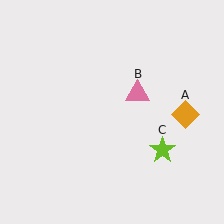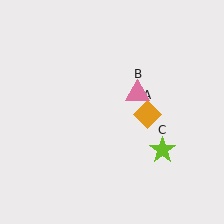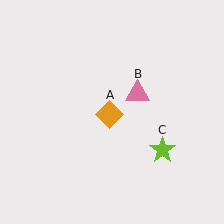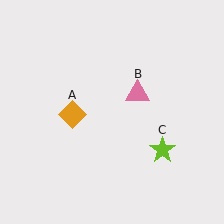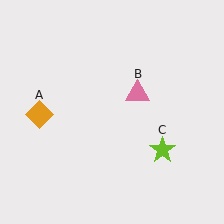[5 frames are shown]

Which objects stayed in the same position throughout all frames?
Pink triangle (object B) and lime star (object C) remained stationary.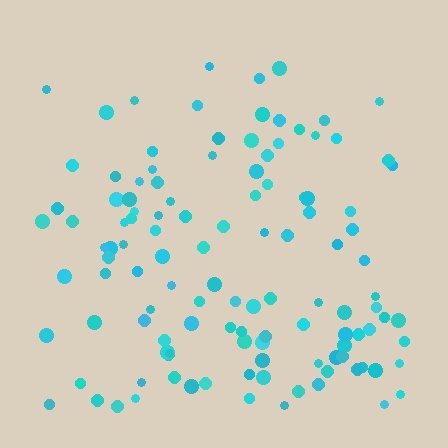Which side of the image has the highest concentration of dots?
The bottom.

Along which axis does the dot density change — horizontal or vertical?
Vertical.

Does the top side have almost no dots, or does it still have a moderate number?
Still a moderate number, just noticeably fewer than the bottom.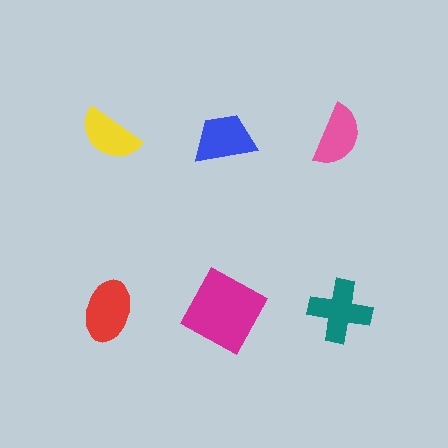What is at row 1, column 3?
A pink semicircle.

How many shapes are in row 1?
3 shapes.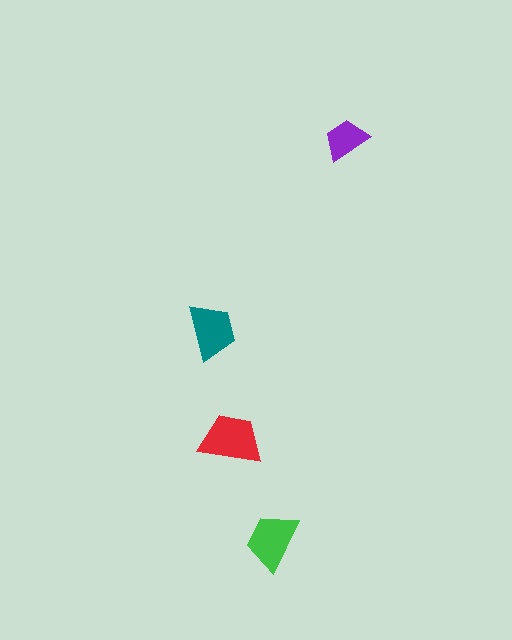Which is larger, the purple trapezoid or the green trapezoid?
The green one.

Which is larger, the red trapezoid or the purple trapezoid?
The red one.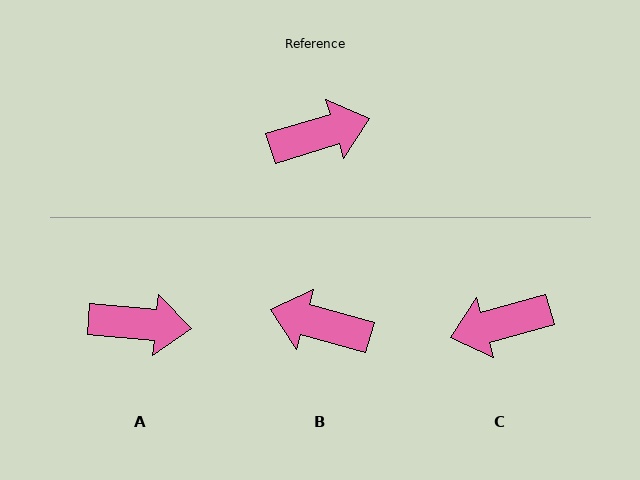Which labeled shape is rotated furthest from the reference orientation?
C, about 179 degrees away.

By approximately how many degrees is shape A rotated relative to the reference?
Approximately 22 degrees clockwise.